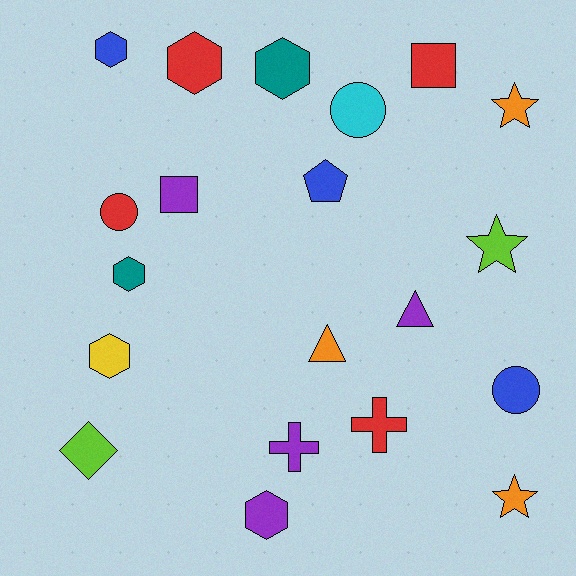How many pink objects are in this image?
There are no pink objects.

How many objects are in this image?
There are 20 objects.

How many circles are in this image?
There are 3 circles.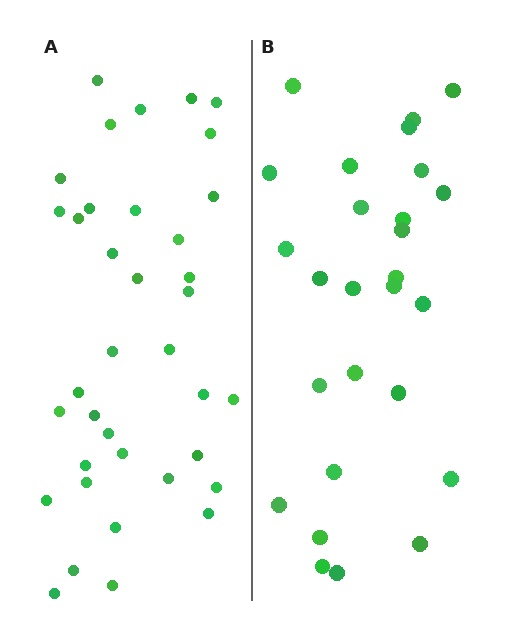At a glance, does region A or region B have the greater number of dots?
Region A (the left region) has more dots.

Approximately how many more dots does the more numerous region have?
Region A has roughly 10 or so more dots than region B.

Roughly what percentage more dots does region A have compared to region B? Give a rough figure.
About 35% more.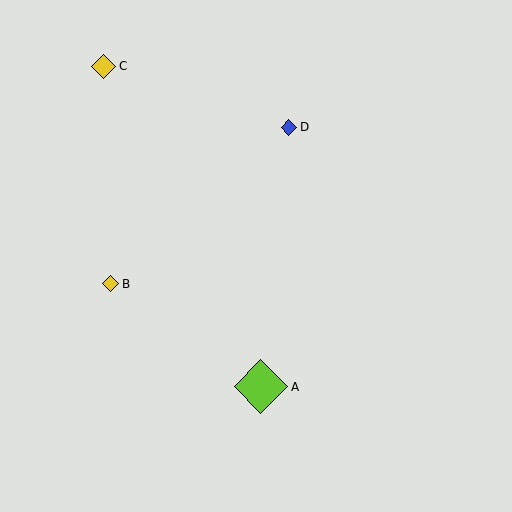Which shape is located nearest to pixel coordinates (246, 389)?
The lime diamond (labeled A) at (261, 387) is nearest to that location.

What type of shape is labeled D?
Shape D is a blue diamond.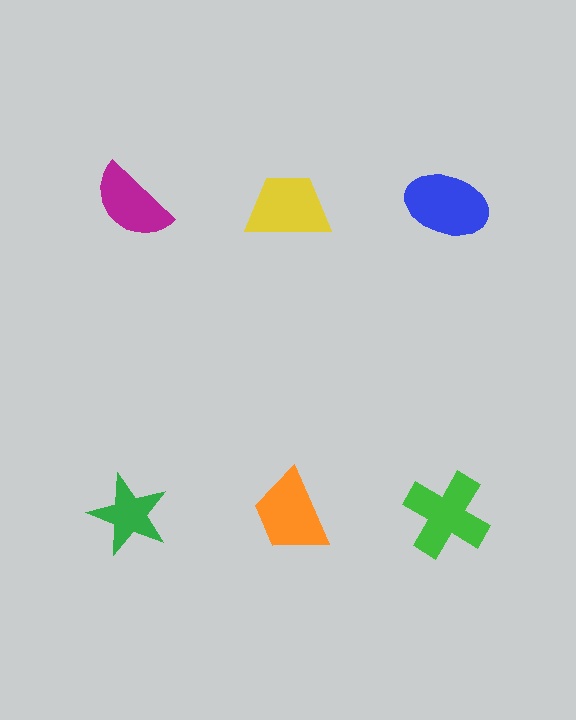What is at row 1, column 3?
A blue ellipse.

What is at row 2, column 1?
A green star.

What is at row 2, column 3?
A green cross.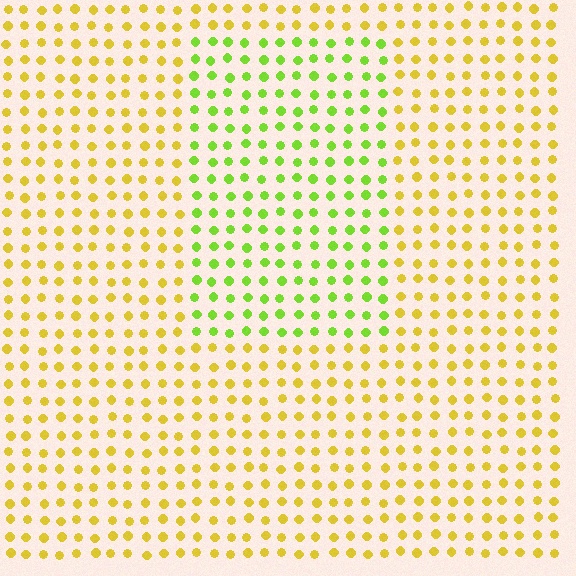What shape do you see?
I see a rectangle.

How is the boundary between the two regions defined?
The boundary is defined purely by a slight shift in hue (about 43 degrees). Spacing, size, and orientation are identical on both sides.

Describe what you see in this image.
The image is filled with small yellow elements in a uniform arrangement. A rectangle-shaped region is visible where the elements are tinted to a slightly different hue, forming a subtle color boundary.